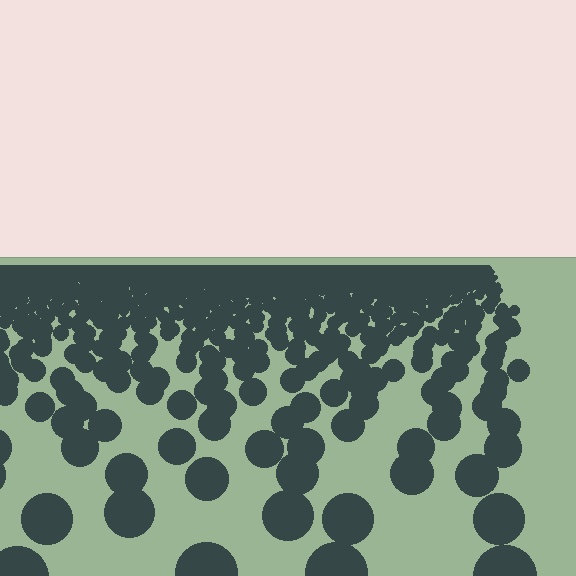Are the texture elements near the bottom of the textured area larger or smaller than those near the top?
Larger. Near the bottom, elements are closer to the viewer and appear at a bigger on-screen size.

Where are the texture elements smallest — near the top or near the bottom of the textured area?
Near the top.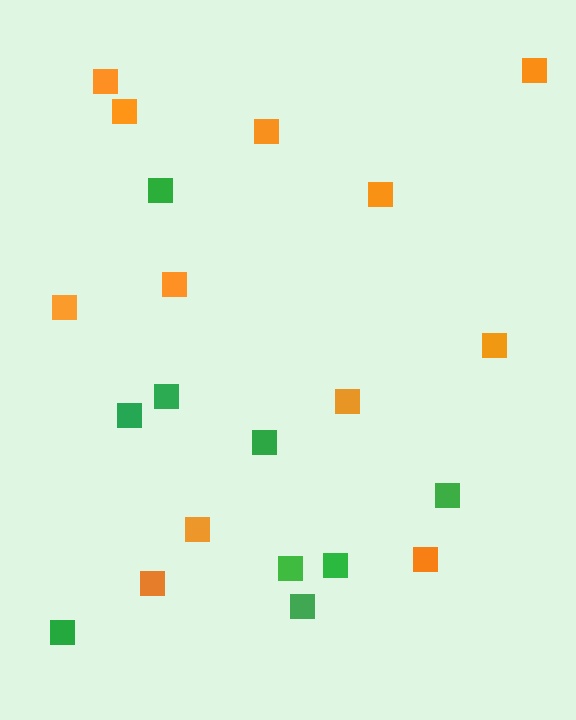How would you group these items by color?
There are 2 groups: one group of green squares (9) and one group of orange squares (12).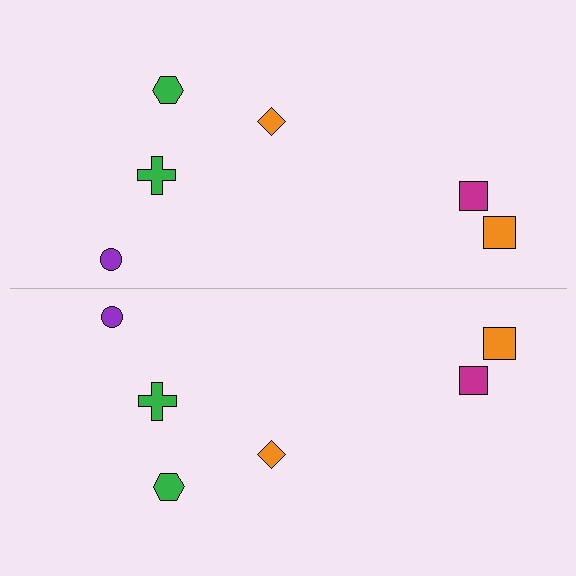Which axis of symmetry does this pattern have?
The pattern has a horizontal axis of symmetry running through the center of the image.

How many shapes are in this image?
There are 12 shapes in this image.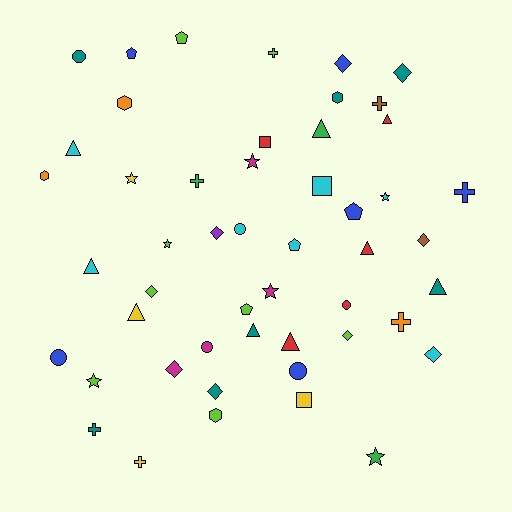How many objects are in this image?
There are 50 objects.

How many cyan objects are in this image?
There are 7 cyan objects.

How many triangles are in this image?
There are 9 triangles.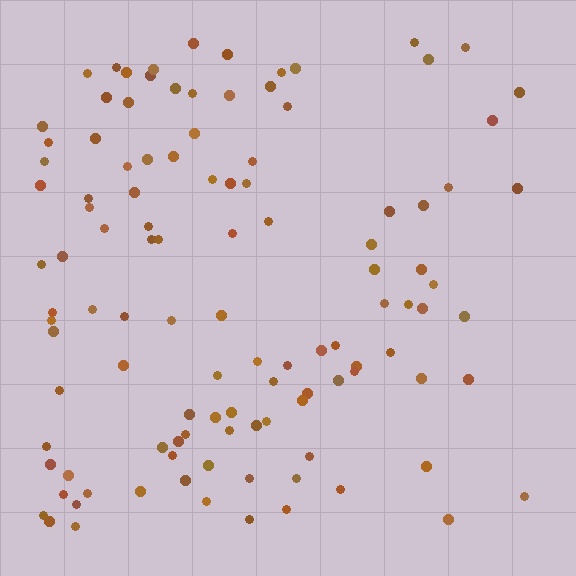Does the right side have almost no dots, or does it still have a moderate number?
Still a moderate number, just noticeably fewer than the left.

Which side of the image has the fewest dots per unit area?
The right.